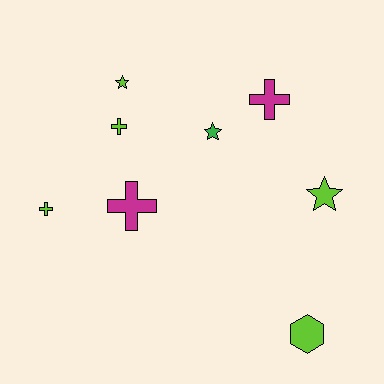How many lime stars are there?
There are 2 lime stars.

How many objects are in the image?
There are 8 objects.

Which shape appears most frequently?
Cross, with 4 objects.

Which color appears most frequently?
Lime, with 5 objects.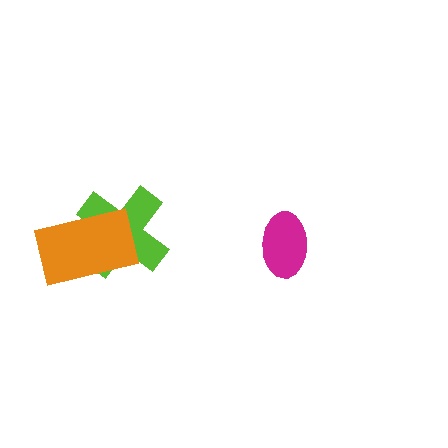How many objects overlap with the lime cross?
1 object overlaps with the lime cross.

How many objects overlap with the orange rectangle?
1 object overlaps with the orange rectangle.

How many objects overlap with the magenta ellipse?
0 objects overlap with the magenta ellipse.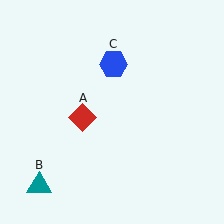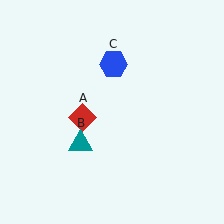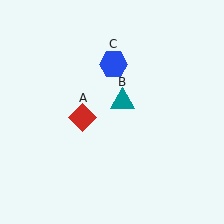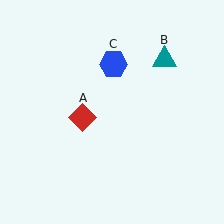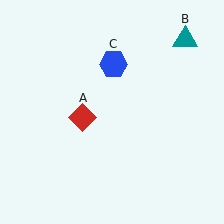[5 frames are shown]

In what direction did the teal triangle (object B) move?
The teal triangle (object B) moved up and to the right.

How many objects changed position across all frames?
1 object changed position: teal triangle (object B).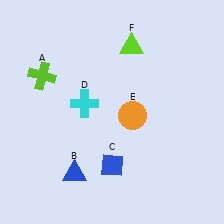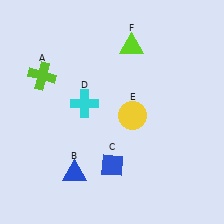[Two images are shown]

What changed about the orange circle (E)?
In Image 1, E is orange. In Image 2, it changed to yellow.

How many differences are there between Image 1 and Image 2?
There is 1 difference between the two images.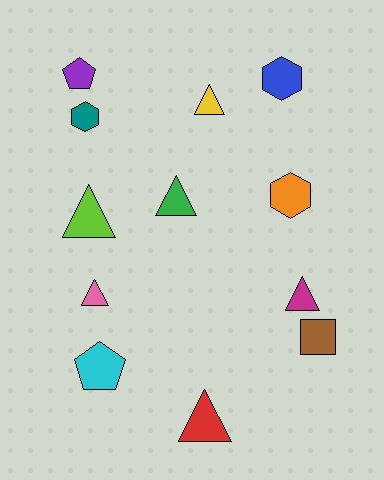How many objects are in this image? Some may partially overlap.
There are 12 objects.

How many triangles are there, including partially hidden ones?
There are 6 triangles.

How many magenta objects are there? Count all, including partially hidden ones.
There is 1 magenta object.